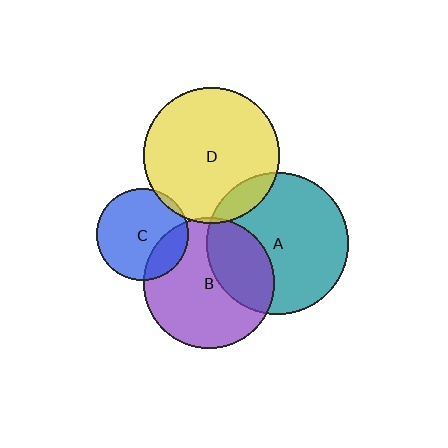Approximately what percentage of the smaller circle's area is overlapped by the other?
Approximately 20%.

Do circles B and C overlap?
Yes.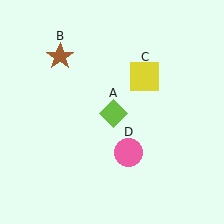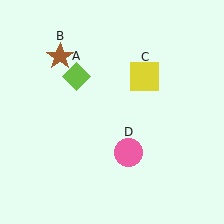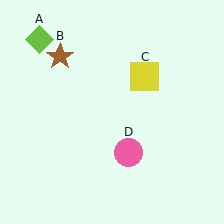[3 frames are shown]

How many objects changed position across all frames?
1 object changed position: lime diamond (object A).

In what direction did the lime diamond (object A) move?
The lime diamond (object A) moved up and to the left.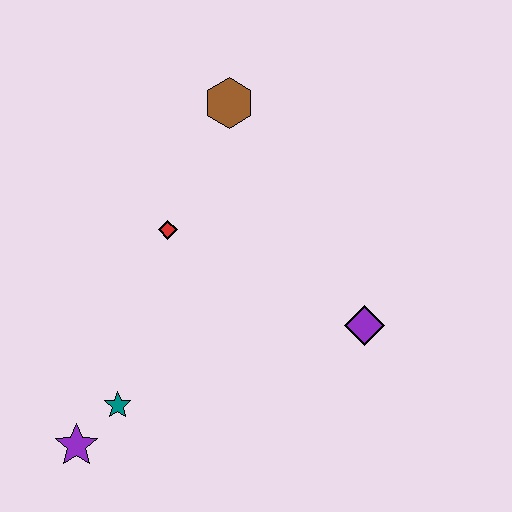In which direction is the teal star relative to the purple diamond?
The teal star is to the left of the purple diamond.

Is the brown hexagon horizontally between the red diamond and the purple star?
No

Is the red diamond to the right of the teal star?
Yes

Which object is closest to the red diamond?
The brown hexagon is closest to the red diamond.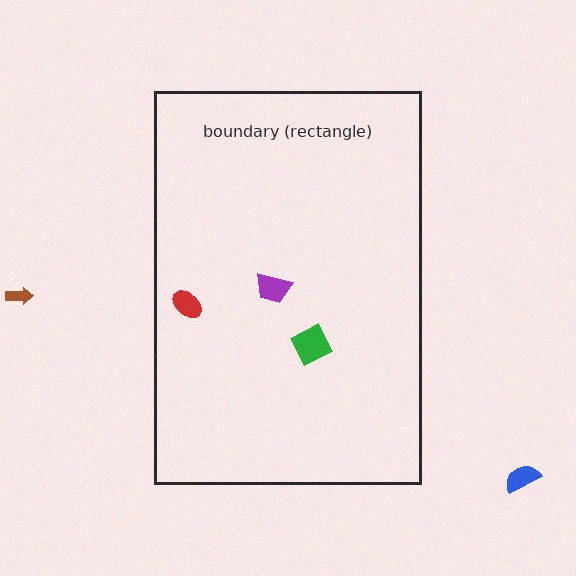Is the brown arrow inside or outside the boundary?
Outside.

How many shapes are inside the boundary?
3 inside, 2 outside.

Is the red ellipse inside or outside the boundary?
Inside.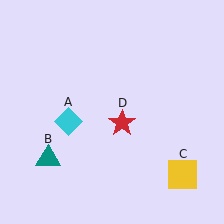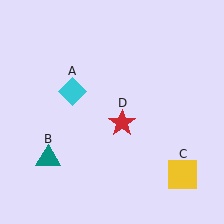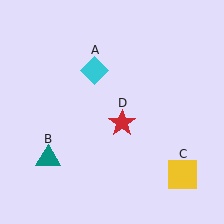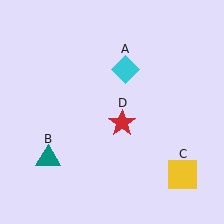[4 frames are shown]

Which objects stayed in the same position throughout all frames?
Teal triangle (object B) and yellow square (object C) and red star (object D) remained stationary.